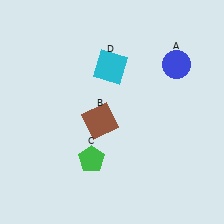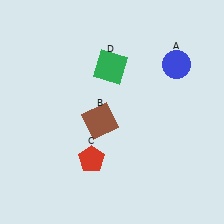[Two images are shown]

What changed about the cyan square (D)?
In Image 1, D is cyan. In Image 2, it changed to green.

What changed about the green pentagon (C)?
In Image 1, C is green. In Image 2, it changed to red.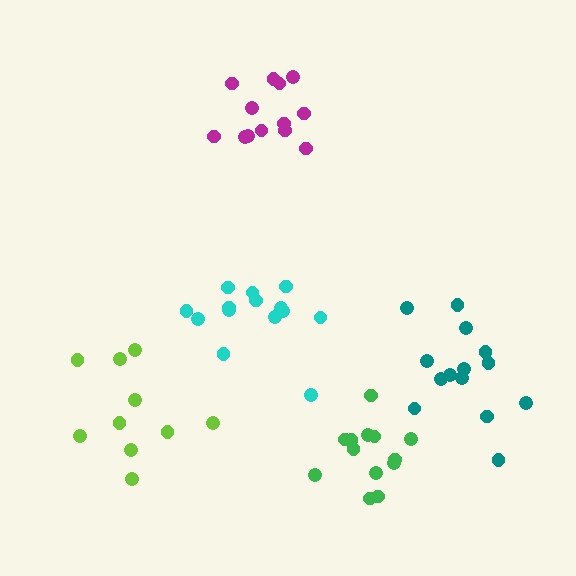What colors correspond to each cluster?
The clusters are colored: cyan, magenta, teal, green, lime.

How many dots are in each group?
Group 1: 14 dots, Group 2: 13 dots, Group 3: 14 dots, Group 4: 13 dots, Group 5: 10 dots (64 total).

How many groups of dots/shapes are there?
There are 5 groups.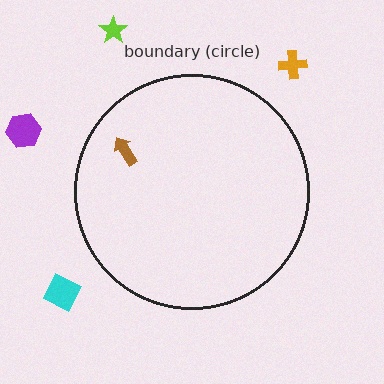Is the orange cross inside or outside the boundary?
Outside.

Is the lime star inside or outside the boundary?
Outside.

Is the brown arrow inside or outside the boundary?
Inside.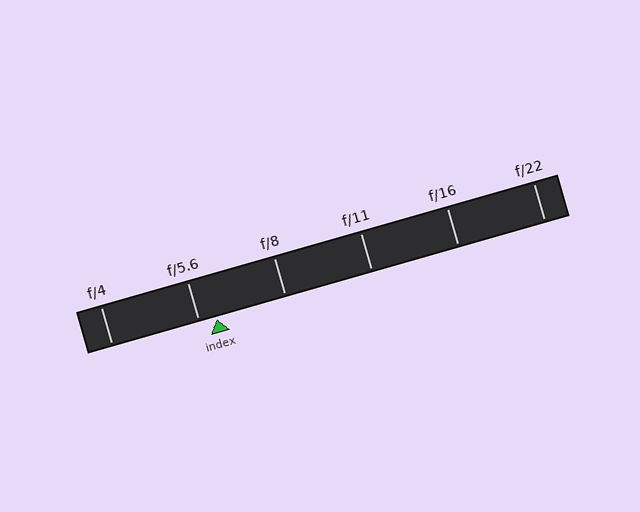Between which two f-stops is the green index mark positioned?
The index mark is between f/5.6 and f/8.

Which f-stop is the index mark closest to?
The index mark is closest to f/5.6.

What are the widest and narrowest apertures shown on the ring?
The widest aperture shown is f/4 and the narrowest is f/22.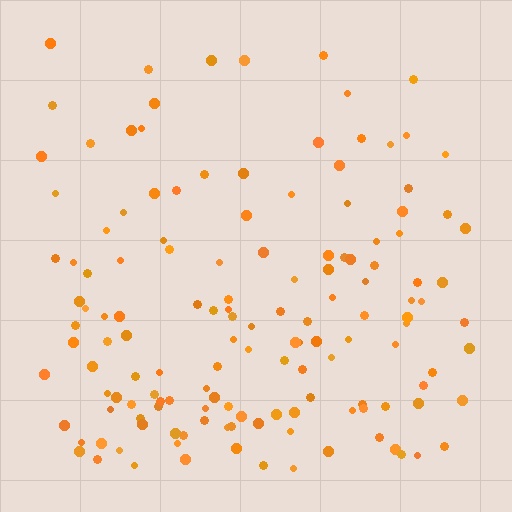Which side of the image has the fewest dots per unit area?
The top.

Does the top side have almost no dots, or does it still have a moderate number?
Still a moderate number, just noticeably fewer than the bottom.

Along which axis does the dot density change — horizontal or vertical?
Vertical.